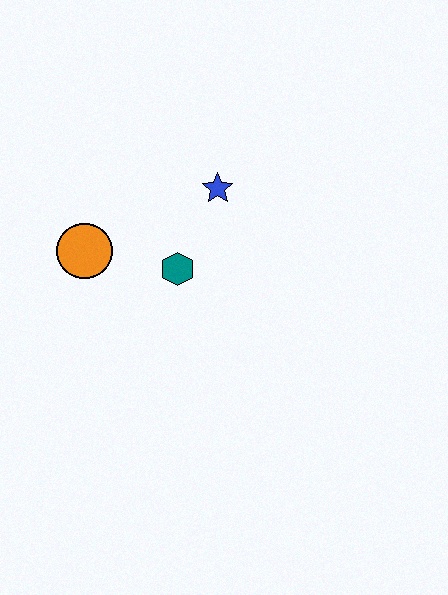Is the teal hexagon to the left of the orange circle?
No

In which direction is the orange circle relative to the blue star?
The orange circle is to the left of the blue star.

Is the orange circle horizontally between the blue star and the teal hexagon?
No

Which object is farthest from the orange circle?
The blue star is farthest from the orange circle.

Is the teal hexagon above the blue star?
No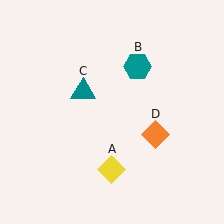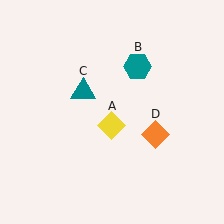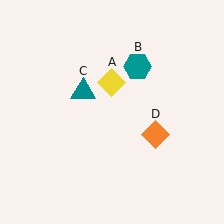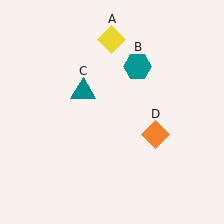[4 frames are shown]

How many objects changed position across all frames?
1 object changed position: yellow diamond (object A).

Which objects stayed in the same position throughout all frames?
Teal hexagon (object B) and teal triangle (object C) and orange diamond (object D) remained stationary.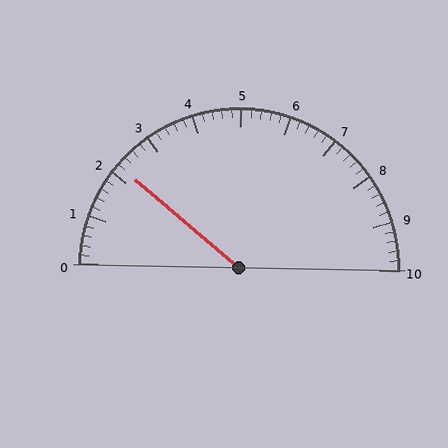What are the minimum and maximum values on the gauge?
The gauge ranges from 0 to 10.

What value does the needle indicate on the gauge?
The needle indicates approximately 2.2.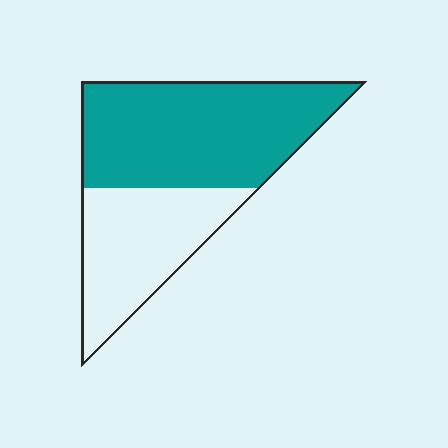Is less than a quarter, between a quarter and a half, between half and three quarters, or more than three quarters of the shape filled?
Between half and three quarters.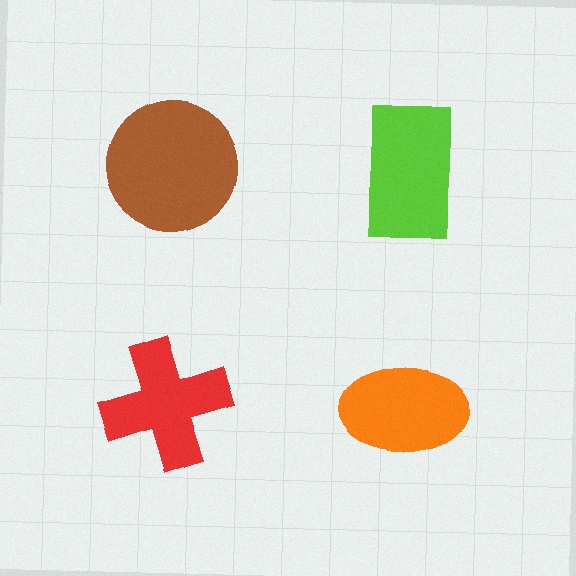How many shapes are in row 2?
2 shapes.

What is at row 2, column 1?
A red cross.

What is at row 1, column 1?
A brown circle.